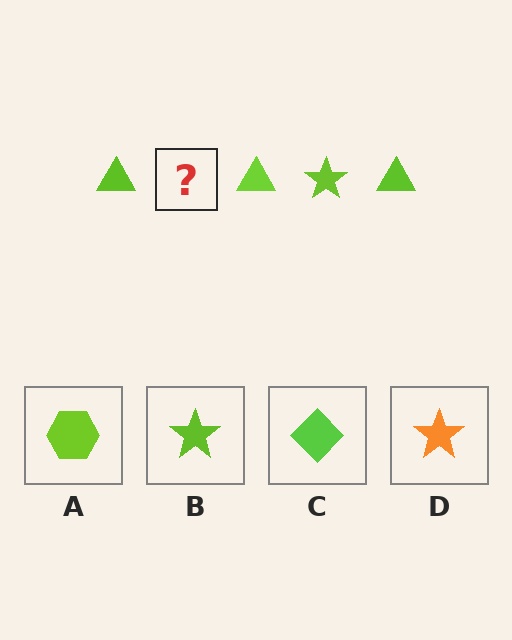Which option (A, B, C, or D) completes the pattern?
B.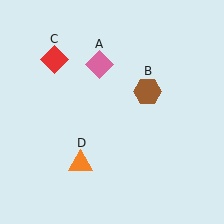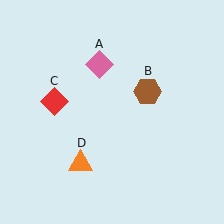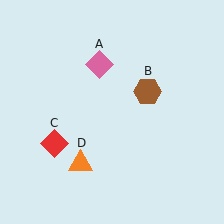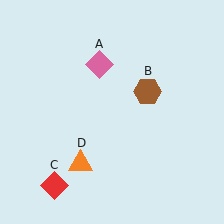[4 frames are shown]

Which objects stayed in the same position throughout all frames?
Pink diamond (object A) and brown hexagon (object B) and orange triangle (object D) remained stationary.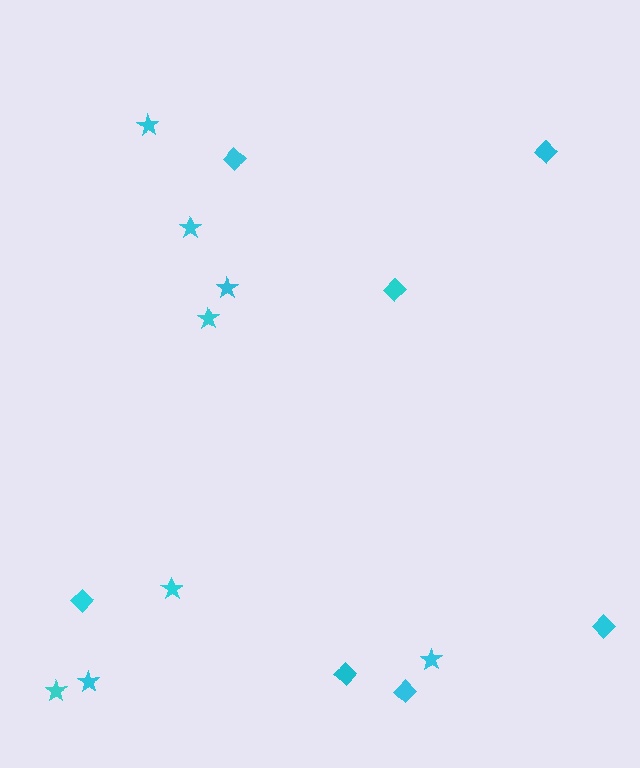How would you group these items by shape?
There are 2 groups: one group of stars (8) and one group of diamonds (7).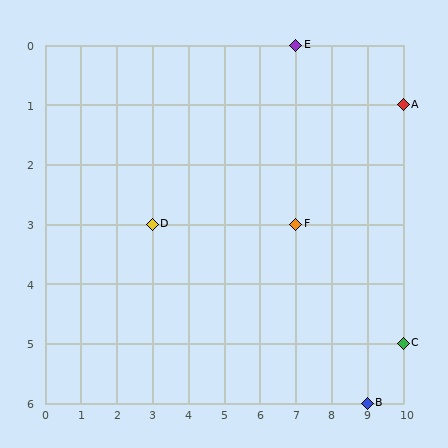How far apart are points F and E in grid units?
Points F and E are 3 rows apart.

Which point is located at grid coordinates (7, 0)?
Point E is at (7, 0).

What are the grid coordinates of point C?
Point C is at grid coordinates (10, 5).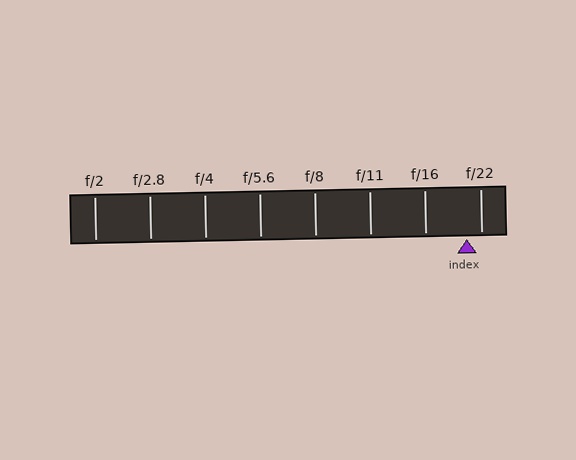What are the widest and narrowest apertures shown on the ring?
The widest aperture shown is f/2 and the narrowest is f/22.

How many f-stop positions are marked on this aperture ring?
There are 8 f-stop positions marked.